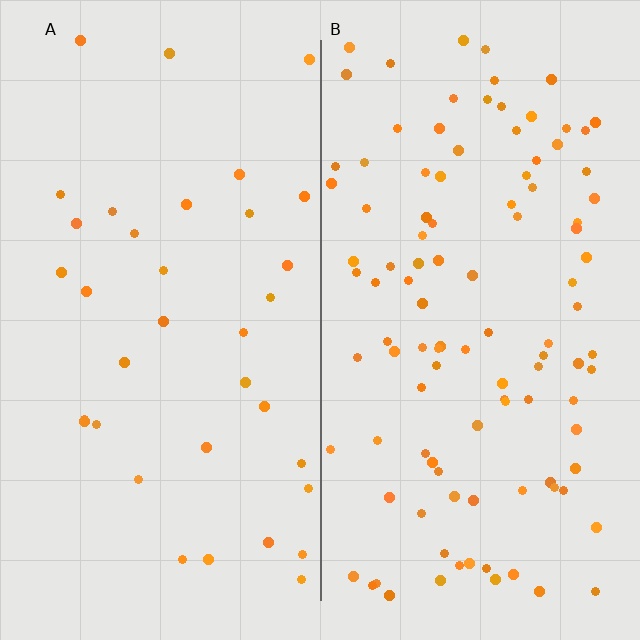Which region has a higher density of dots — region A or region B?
B (the right).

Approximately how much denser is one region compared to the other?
Approximately 3.0× — region B over region A.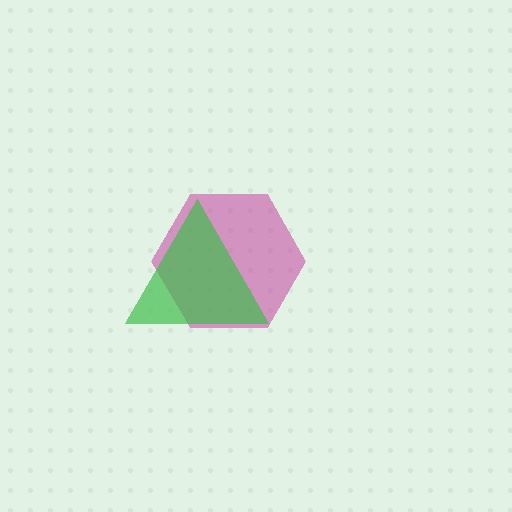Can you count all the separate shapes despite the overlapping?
Yes, there are 2 separate shapes.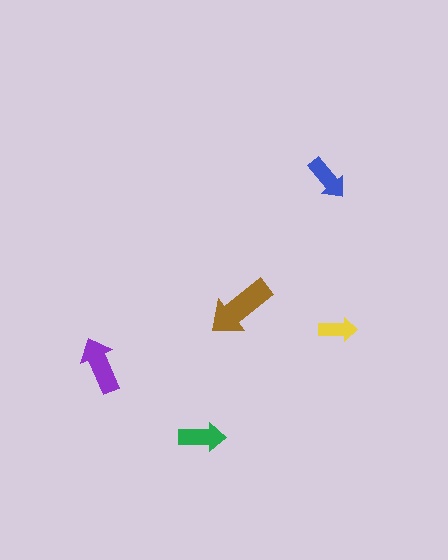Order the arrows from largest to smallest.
the brown one, the purple one, the green one, the blue one, the yellow one.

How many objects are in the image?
There are 5 objects in the image.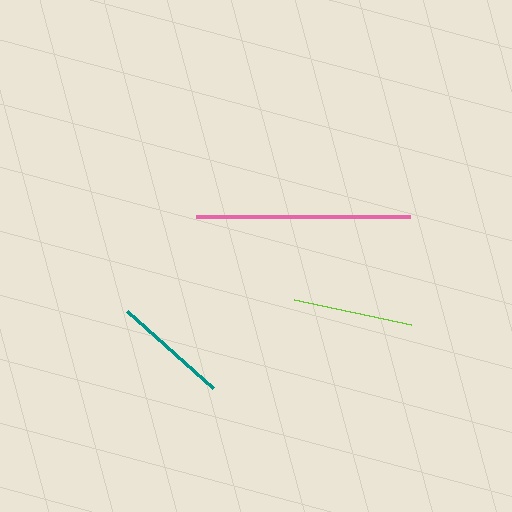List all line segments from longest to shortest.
From longest to shortest: pink, lime, teal.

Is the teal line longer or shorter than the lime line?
The lime line is longer than the teal line.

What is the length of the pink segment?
The pink segment is approximately 214 pixels long.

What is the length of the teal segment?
The teal segment is approximately 115 pixels long.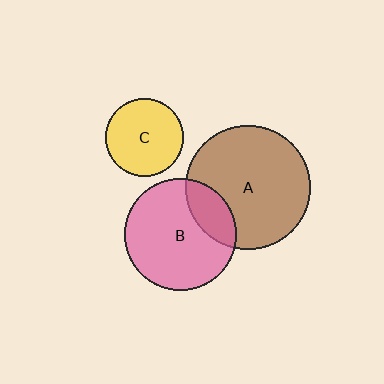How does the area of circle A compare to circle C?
Approximately 2.6 times.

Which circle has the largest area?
Circle A (brown).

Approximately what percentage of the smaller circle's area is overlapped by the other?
Approximately 20%.